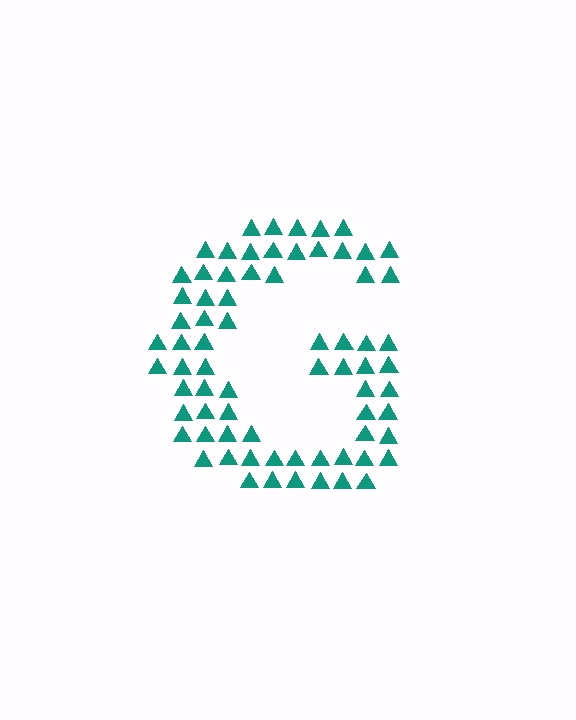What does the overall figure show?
The overall figure shows the letter G.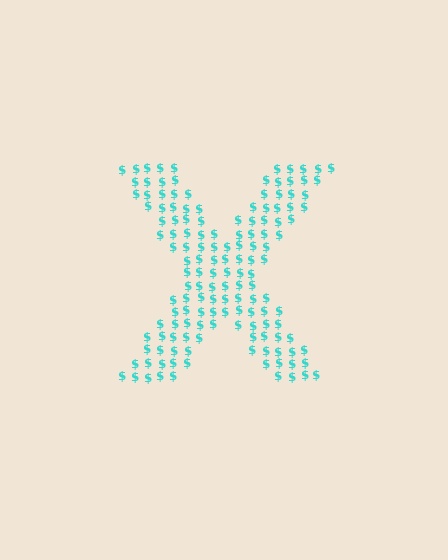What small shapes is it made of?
It is made of small dollar signs.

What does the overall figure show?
The overall figure shows the letter X.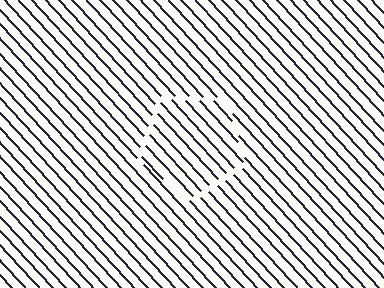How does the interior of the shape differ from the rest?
The interior of the shape contains the same grating, shifted by half a period — the contour is defined by the phase discontinuity where line-ends from the inner and outer gratings abut.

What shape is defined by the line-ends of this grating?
An illusory pentagon. The interior of the shape contains the same grating, shifted by half a period — the contour is defined by the phase discontinuity where line-ends from the inner and outer gratings abut.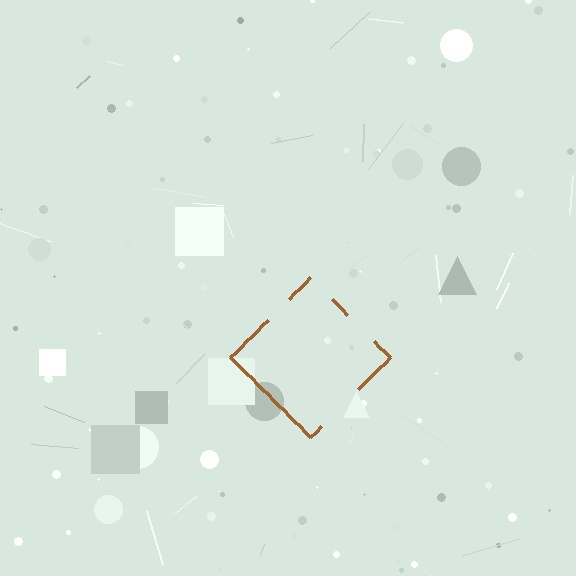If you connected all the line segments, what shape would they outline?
They would outline a diamond.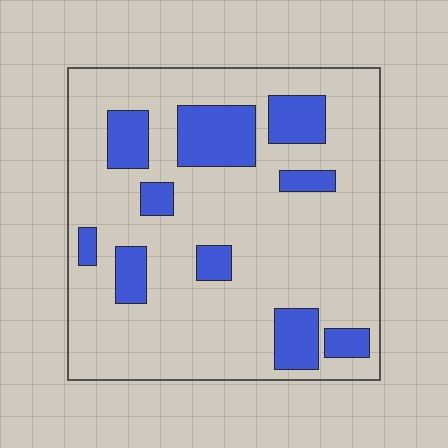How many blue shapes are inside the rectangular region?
10.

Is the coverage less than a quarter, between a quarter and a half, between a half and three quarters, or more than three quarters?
Less than a quarter.